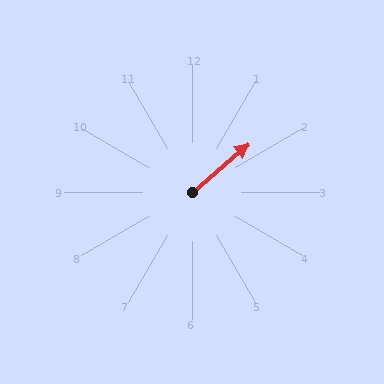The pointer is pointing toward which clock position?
Roughly 2 o'clock.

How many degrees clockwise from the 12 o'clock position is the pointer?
Approximately 49 degrees.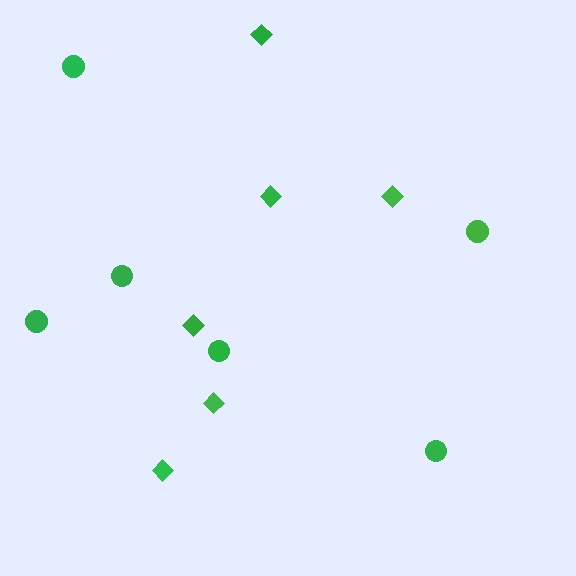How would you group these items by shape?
There are 2 groups: one group of diamonds (6) and one group of circles (6).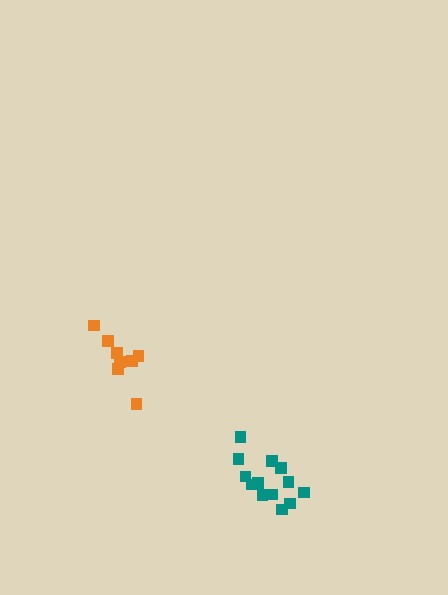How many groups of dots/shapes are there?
There are 2 groups.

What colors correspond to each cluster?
The clusters are colored: orange, teal.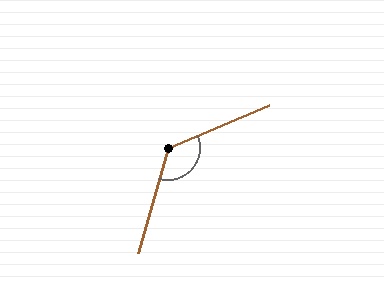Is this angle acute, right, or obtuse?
It is obtuse.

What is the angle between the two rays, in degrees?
Approximately 129 degrees.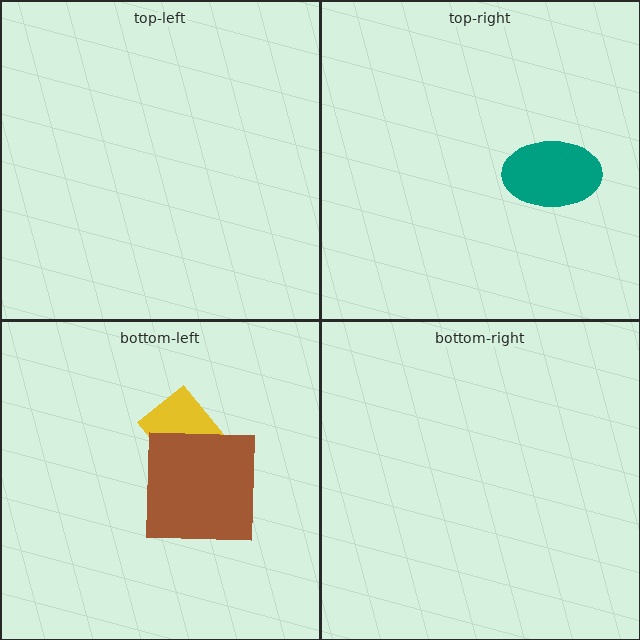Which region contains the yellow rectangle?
The bottom-left region.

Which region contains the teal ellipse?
The top-right region.